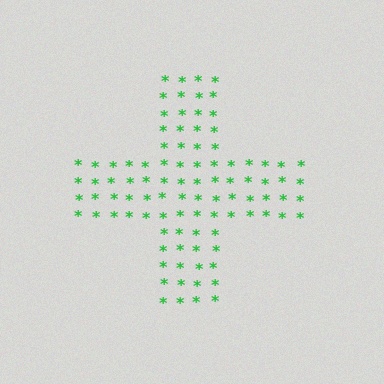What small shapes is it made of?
It is made of small asterisks.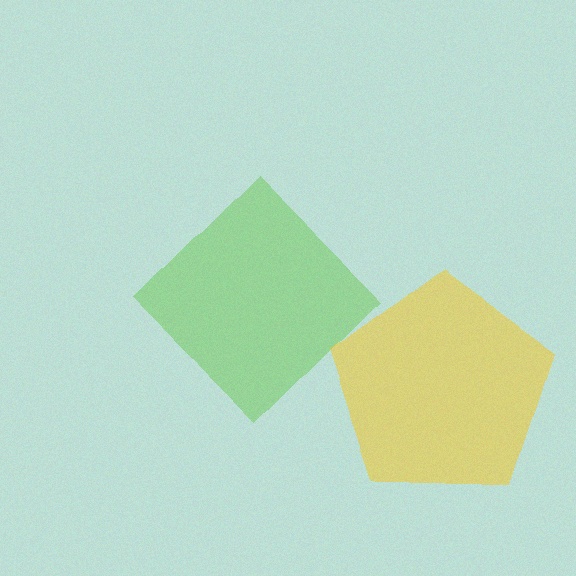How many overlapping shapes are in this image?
There are 2 overlapping shapes in the image.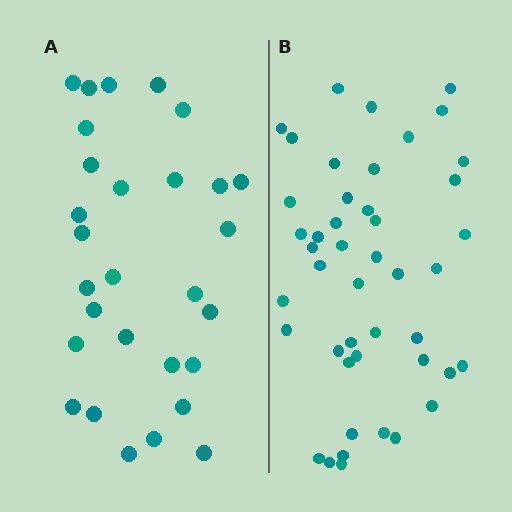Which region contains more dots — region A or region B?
Region B (the right region) has more dots.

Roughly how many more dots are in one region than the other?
Region B has approximately 15 more dots than region A.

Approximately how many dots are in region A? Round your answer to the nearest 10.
About 30 dots. (The exact count is 29, which rounds to 30.)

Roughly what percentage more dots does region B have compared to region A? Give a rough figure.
About 55% more.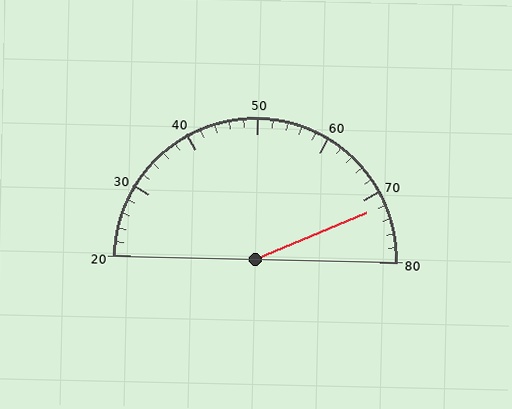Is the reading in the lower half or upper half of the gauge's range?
The reading is in the upper half of the range (20 to 80).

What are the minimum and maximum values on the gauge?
The gauge ranges from 20 to 80.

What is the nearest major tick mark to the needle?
The nearest major tick mark is 70.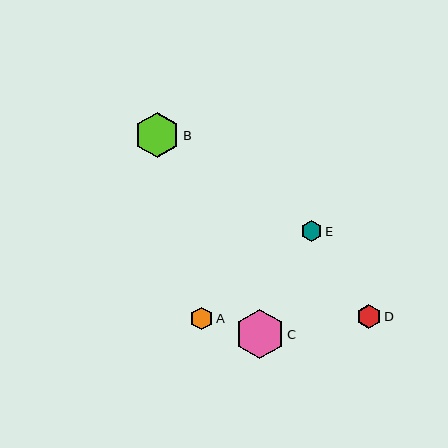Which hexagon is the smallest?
Hexagon E is the smallest with a size of approximately 21 pixels.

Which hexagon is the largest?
Hexagon C is the largest with a size of approximately 49 pixels.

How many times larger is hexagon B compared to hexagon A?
Hexagon B is approximately 2.0 times the size of hexagon A.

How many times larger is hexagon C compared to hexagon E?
Hexagon C is approximately 2.3 times the size of hexagon E.